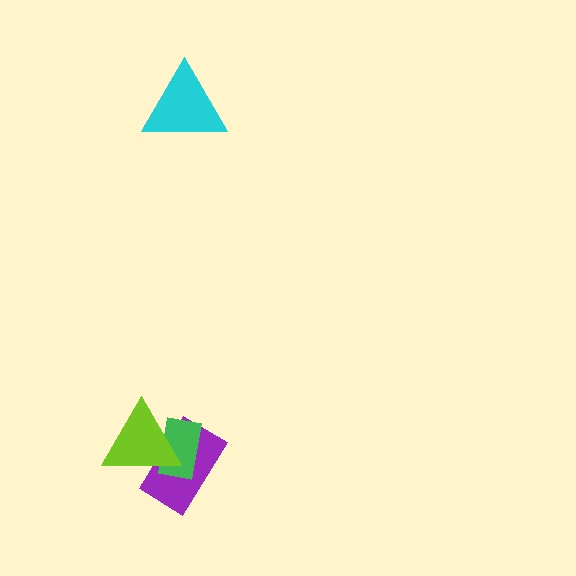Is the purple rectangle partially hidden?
Yes, it is partially covered by another shape.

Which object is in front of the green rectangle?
The lime triangle is in front of the green rectangle.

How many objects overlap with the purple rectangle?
2 objects overlap with the purple rectangle.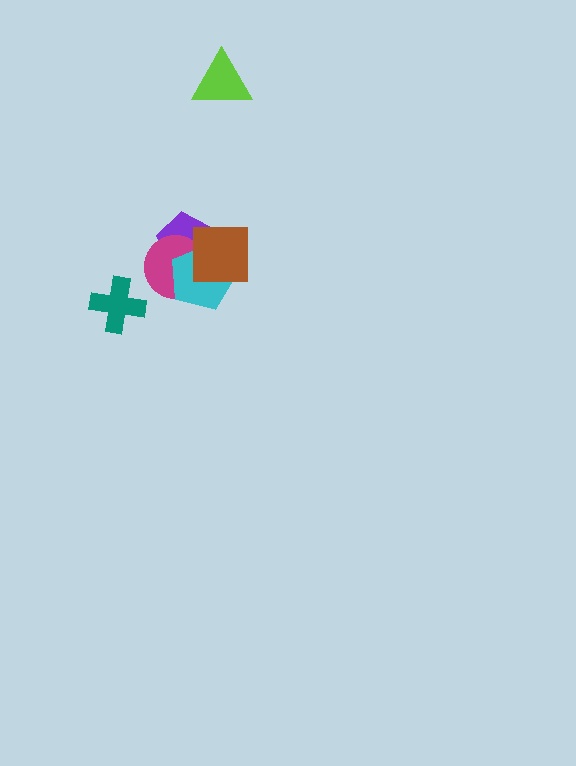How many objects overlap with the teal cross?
0 objects overlap with the teal cross.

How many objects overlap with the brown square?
3 objects overlap with the brown square.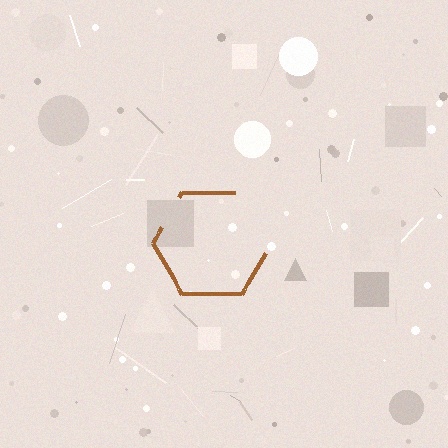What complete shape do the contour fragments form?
The contour fragments form a hexagon.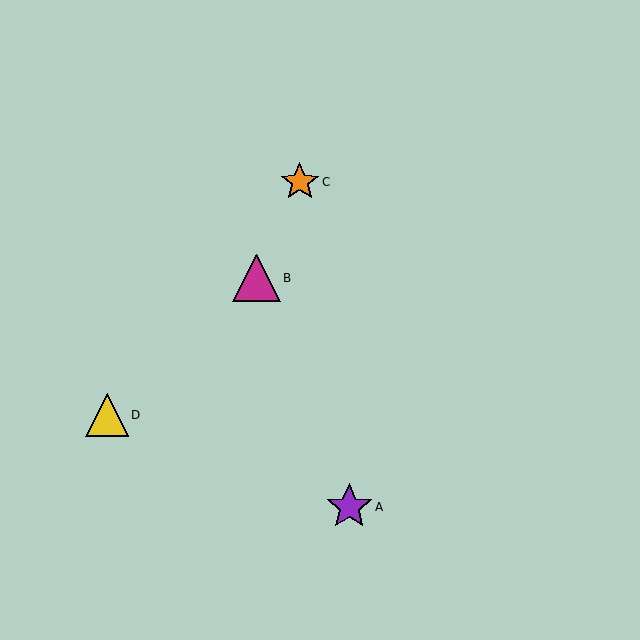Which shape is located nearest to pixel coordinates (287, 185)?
The orange star (labeled C) at (300, 182) is nearest to that location.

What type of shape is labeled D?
Shape D is a yellow triangle.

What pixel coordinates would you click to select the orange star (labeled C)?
Click at (300, 182) to select the orange star C.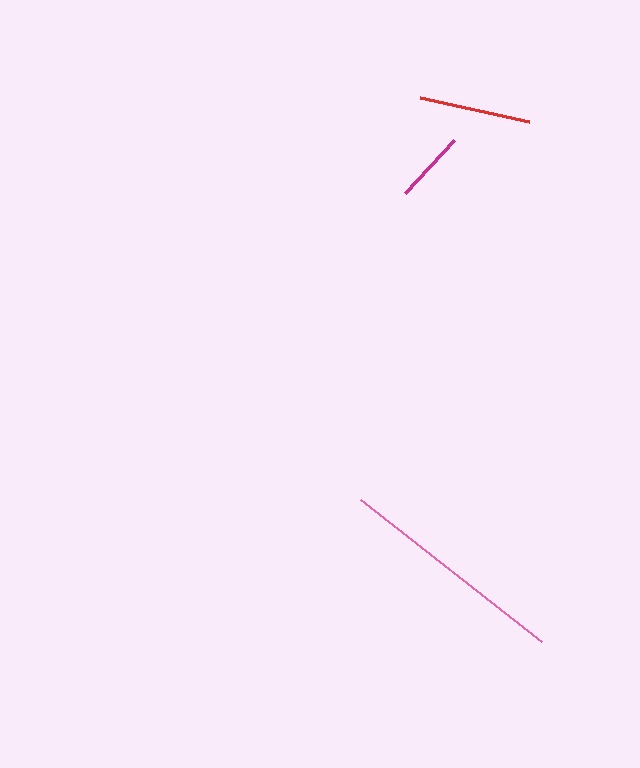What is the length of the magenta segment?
The magenta segment is approximately 72 pixels long.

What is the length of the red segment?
The red segment is approximately 112 pixels long.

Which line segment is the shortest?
The magenta line is the shortest at approximately 72 pixels.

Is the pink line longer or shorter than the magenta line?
The pink line is longer than the magenta line.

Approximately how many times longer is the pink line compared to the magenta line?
The pink line is approximately 3.2 times the length of the magenta line.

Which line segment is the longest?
The pink line is the longest at approximately 230 pixels.